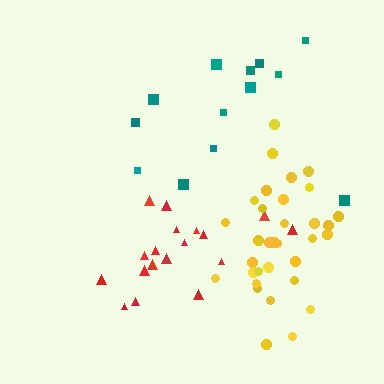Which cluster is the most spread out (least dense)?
Teal.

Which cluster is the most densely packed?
Yellow.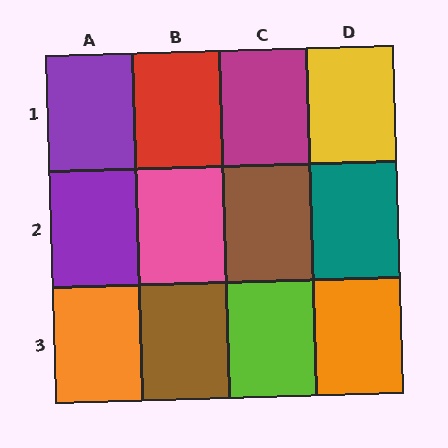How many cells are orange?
2 cells are orange.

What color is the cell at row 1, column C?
Magenta.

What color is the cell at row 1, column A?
Purple.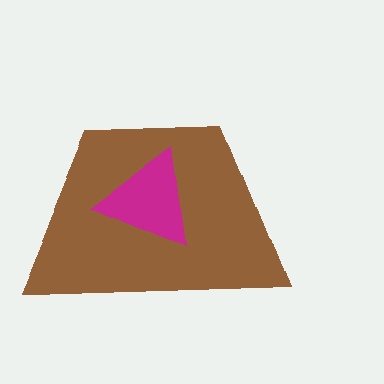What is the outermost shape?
The brown trapezoid.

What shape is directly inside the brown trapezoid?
The magenta triangle.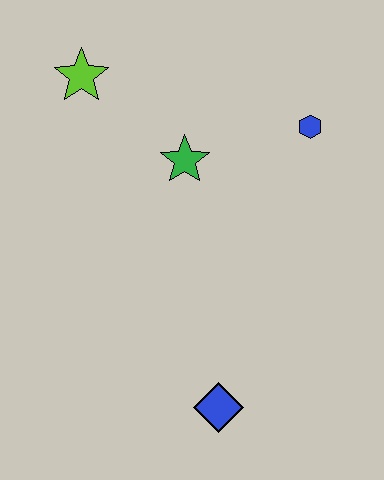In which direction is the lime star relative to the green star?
The lime star is to the left of the green star.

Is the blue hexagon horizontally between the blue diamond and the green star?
No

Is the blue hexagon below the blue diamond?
No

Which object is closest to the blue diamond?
The green star is closest to the blue diamond.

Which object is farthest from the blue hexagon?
The blue diamond is farthest from the blue hexagon.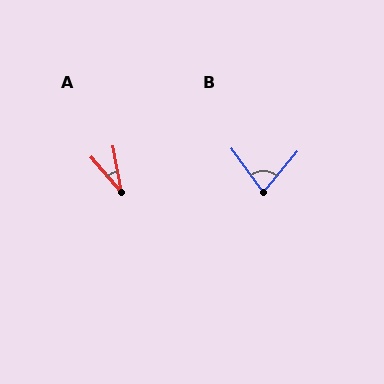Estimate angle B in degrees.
Approximately 76 degrees.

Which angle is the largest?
B, at approximately 76 degrees.